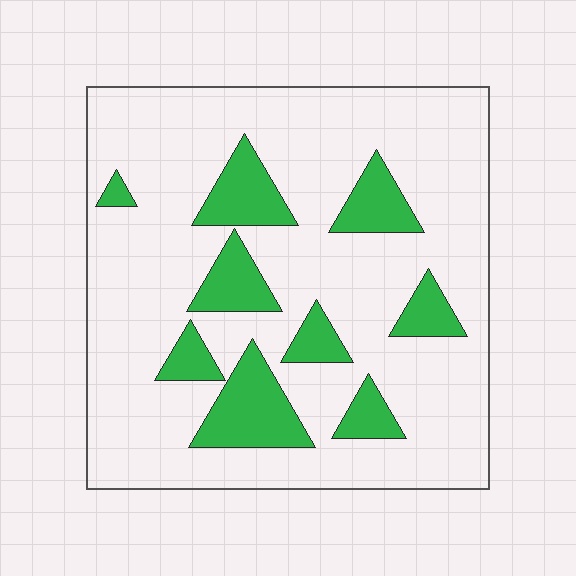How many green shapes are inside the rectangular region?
9.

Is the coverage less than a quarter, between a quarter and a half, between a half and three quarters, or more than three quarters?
Less than a quarter.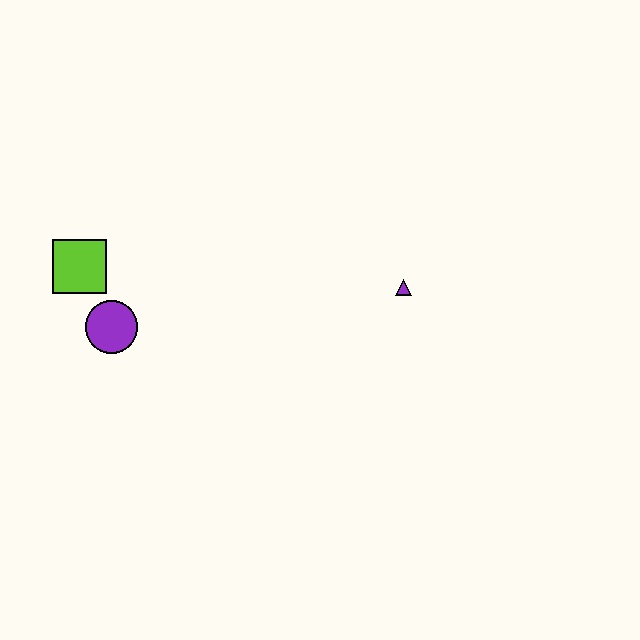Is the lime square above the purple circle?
Yes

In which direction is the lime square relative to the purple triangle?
The lime square is to the left of the purple triangle.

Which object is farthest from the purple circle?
The purple triangle is farthest from the purple circle.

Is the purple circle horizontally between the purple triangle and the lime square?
Yes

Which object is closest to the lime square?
The purple circle is closest to the lime square.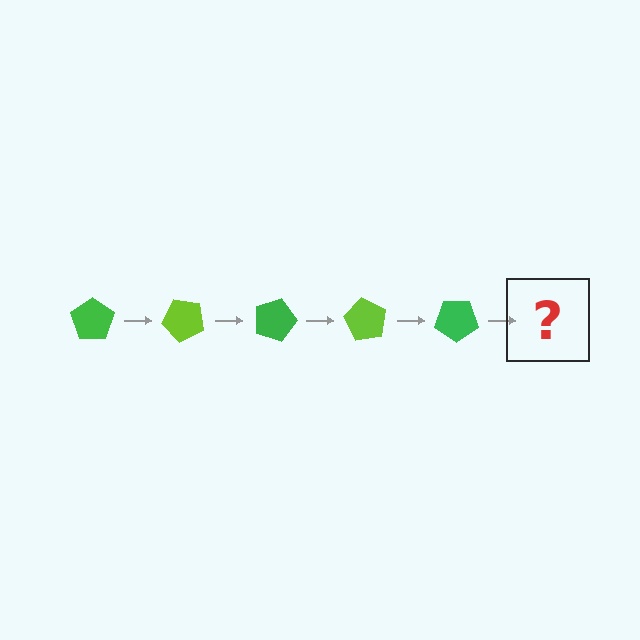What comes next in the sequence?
The next element should be a lime pentagon, rotated 225 degrees from the start.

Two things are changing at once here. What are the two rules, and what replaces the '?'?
The two rules are that it rotates 45 degrees each step and the color cycles through green and lime. The '?' should be a lime pentagon, rotated 225 degrees from the start.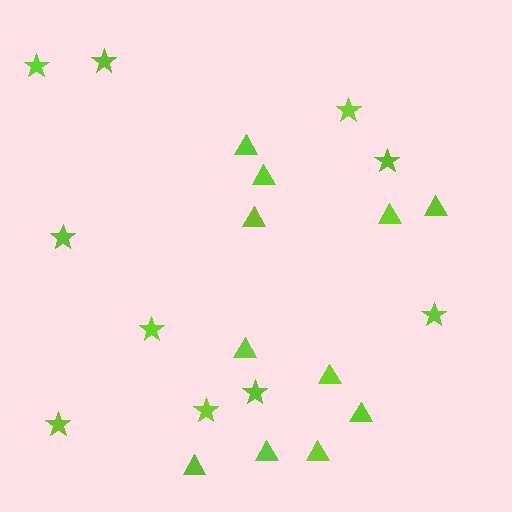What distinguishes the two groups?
There are 2 groups: one group of stars (10) and one group of triangles (11).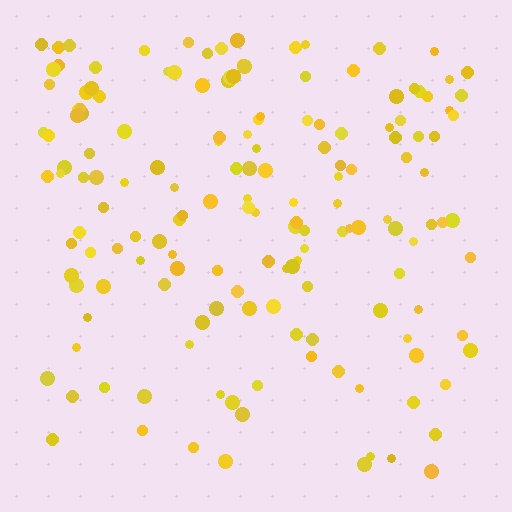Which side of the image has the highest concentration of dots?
The top.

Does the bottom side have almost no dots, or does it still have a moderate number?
Still a moderate number, just noticeably fewer than the top.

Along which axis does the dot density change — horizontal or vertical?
Vertical.